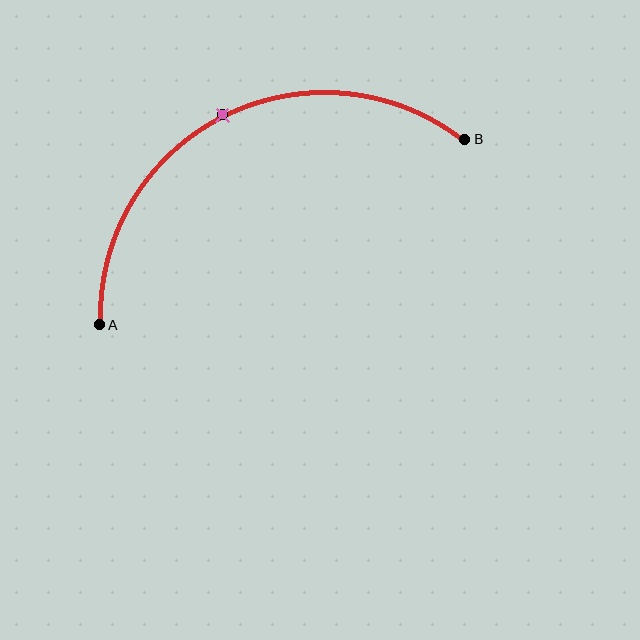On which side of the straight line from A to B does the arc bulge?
The arc bulges above the straight line connecting A and B.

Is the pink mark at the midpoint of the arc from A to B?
Yes. The pink mark lies on the arc at equal arc-length from both A and B — it is the arc midpoint.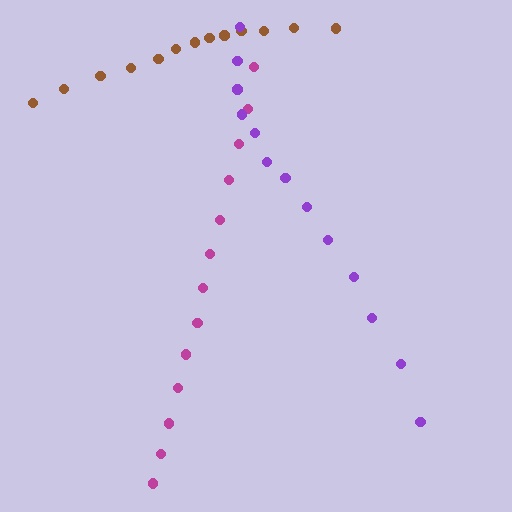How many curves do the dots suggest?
There are 3 distinct paths.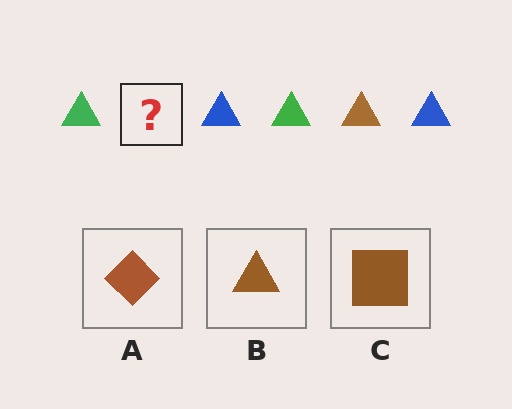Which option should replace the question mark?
Option B.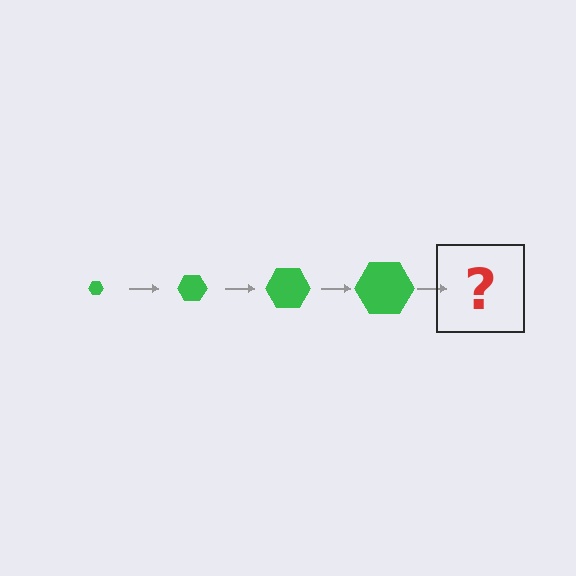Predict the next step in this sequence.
The next step is a green hexagon, larger than the previous one.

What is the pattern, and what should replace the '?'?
The pattern is that the hexagon gets progressively larger each step. The '?' should be a green hexagon, larger than the previous one.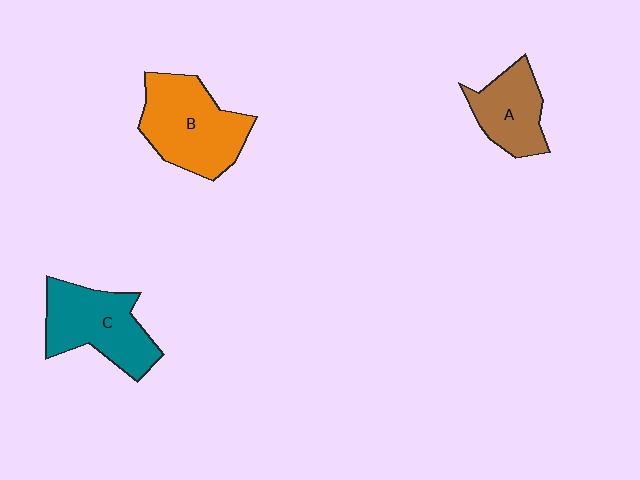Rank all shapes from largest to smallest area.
From largest to smallest: B (orange), C (teal), A (brown).